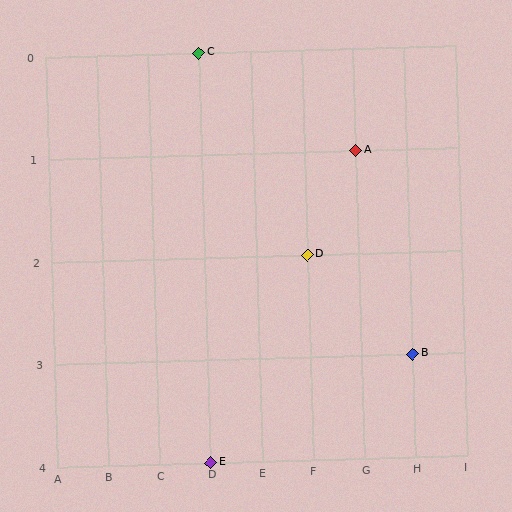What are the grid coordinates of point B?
Point B is at grid coordinates (H, 3).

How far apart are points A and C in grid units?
Points A and C are 3 columns and 1 row apart (about 3.2 grid units diagonally).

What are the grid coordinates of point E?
Point E is at grid coordinates (D, 4).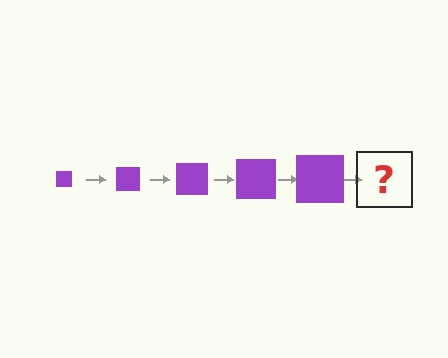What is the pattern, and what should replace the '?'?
The pattern is that the square gets progressively larger each step. The '?' should be a purple square, larger than the previous one.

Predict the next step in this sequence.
The next step is a purple square, larger than the previous one.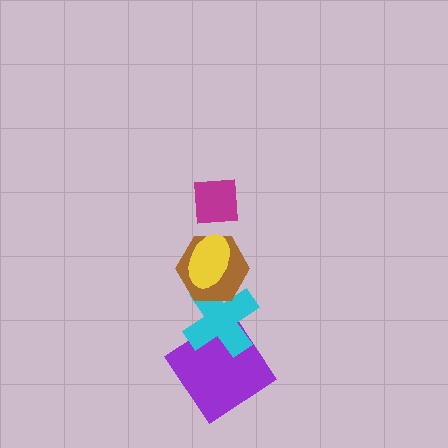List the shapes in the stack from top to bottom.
From top to bottom: the magenta square, the yellow ellipse, the brown hexagon, the cyan cross, the purple diamond.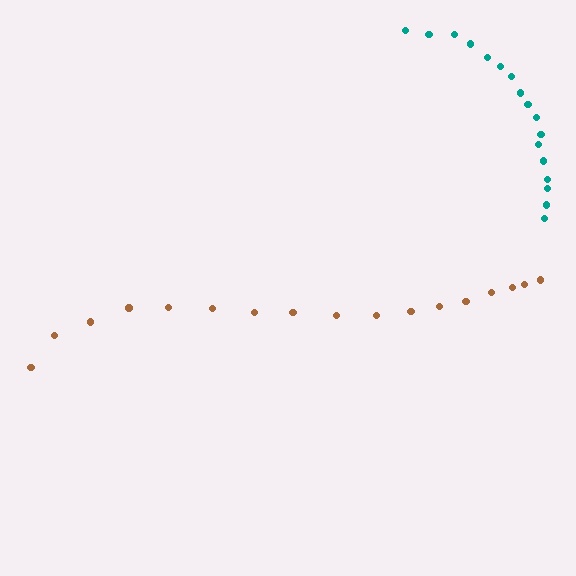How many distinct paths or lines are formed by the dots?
There are 2 distinct paths.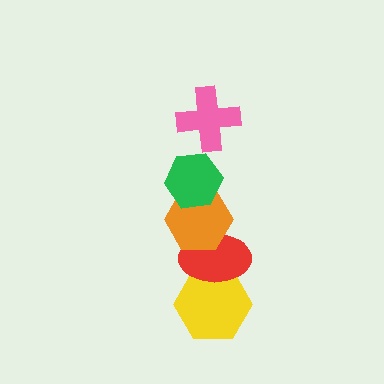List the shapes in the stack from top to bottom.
From top to bottom: the pink cross, the green hexagon, the orange hexagon, the red ellipse, the yellow hexagon.